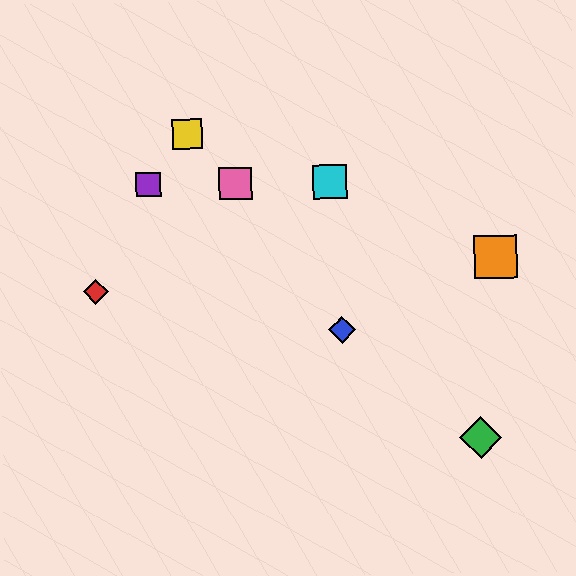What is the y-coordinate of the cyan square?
The cyan square is at y≈182.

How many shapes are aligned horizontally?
3 shapes (the purple square, the cyan square, the pink square) are aligned horizontally.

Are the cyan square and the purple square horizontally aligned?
Yes, both are at y≈182.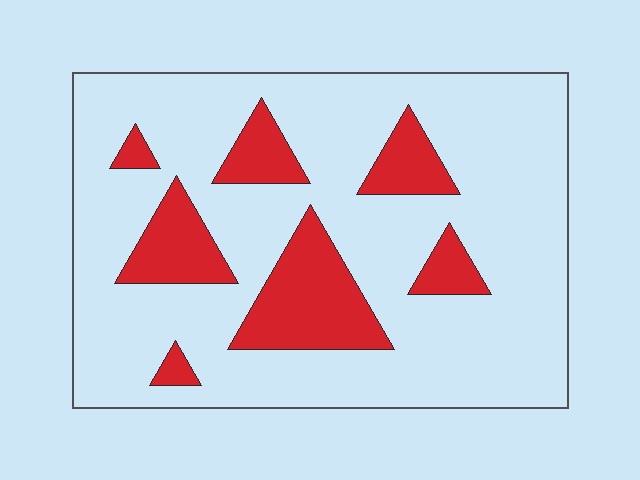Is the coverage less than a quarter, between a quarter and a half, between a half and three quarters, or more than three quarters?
Less than a quarter.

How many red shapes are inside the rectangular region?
7.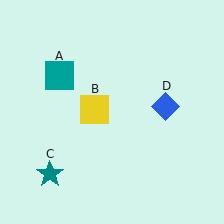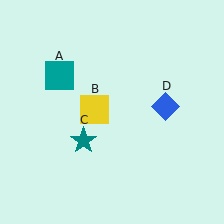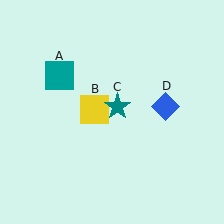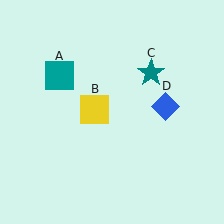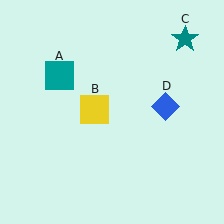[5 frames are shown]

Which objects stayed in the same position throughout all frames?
Teal square (object A) and yellow square (object B) and blue diamond (object D) remained stationary.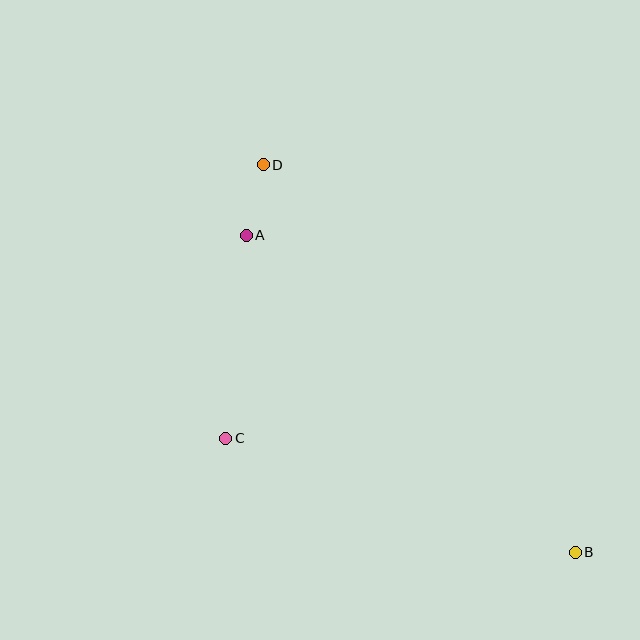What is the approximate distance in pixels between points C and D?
The distance between C and D is approximately 276 pixels.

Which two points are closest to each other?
Points A and D are closest to each other.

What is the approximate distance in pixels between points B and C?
The distance between B and C is approximately 367 pixels.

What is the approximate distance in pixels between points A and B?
The distance between A and B is approximately 457 pixels.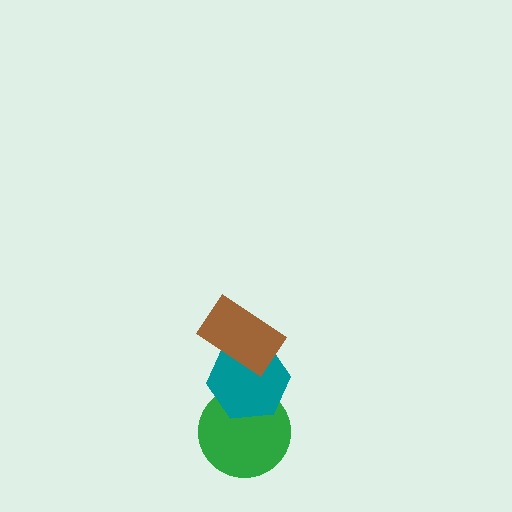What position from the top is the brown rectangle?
The brown rectangle is 1st from the top.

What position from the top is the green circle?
The green circle is 3rd from the top.